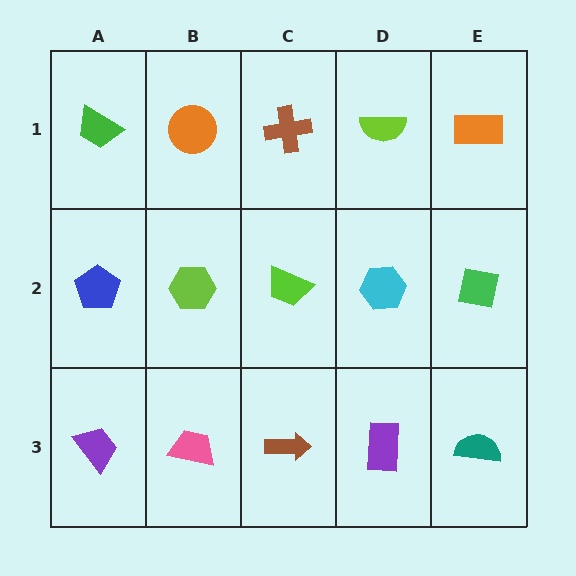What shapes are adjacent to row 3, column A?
A blue pentagon (row 2, column A), a pink trapezoid (row 3, column B).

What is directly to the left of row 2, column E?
A cyan hexagon.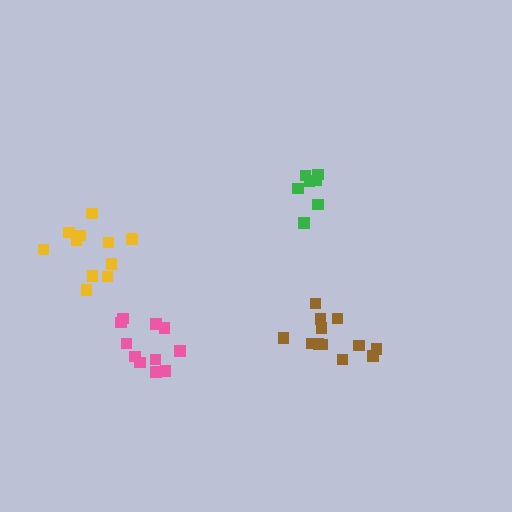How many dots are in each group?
Group 1: 7 dots, Group 2: 11 dots, Group 3: 11 dots, Group 4: 12 dots (41 total).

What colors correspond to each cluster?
The clusters are colored: green, yellow, pink, brown.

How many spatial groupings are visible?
There are 4 spatial groupings.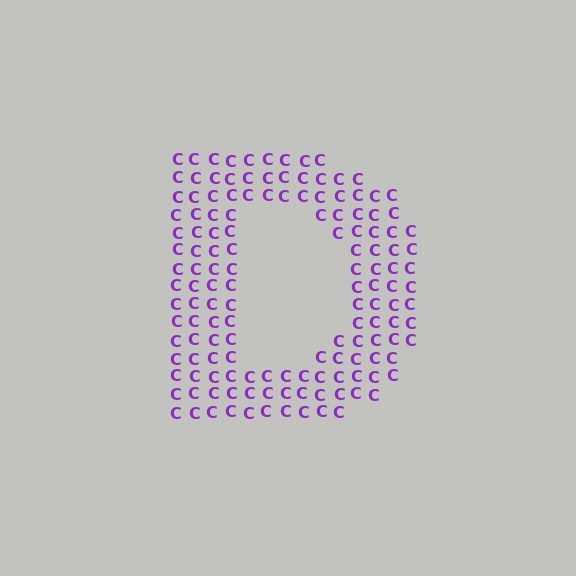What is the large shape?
The large shape is the letter D.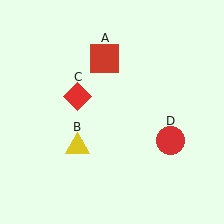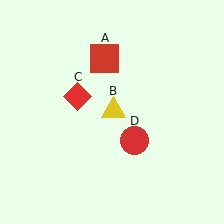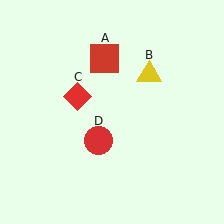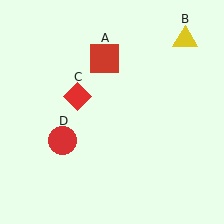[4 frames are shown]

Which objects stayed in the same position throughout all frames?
Red square (object A) and red diamond (object C) remained stationary.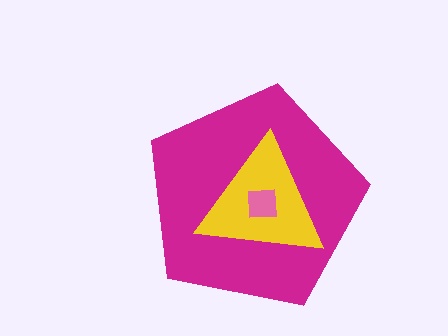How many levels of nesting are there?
3.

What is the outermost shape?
The magenta pentagon.